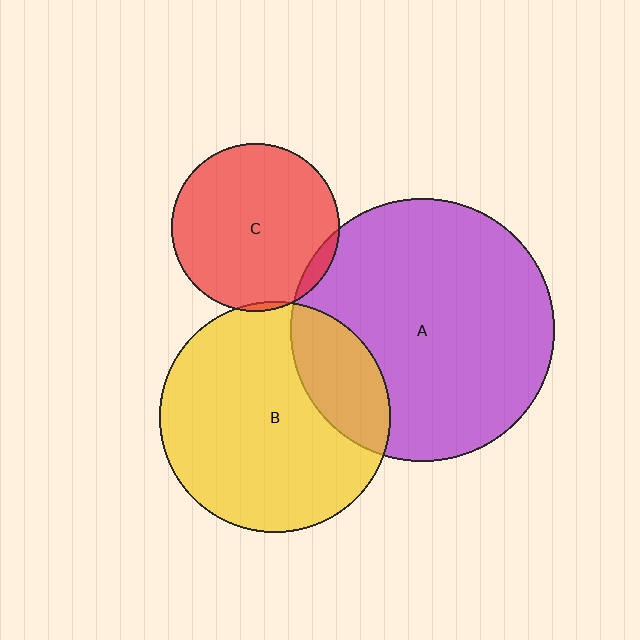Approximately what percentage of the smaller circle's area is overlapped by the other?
Approximately 20%.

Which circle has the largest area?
Circle A (purple).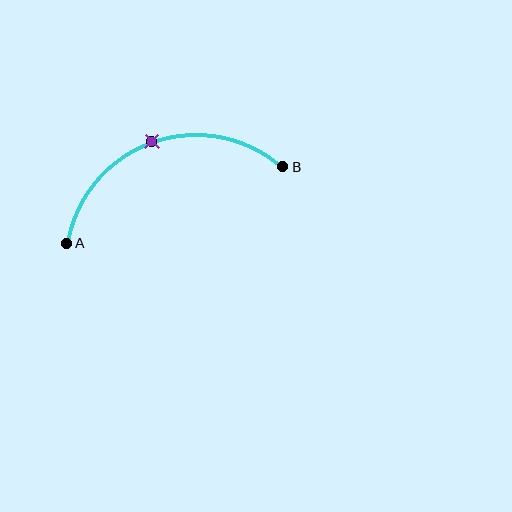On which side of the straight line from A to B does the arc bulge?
The arc bulges above the straight line connecting A and B.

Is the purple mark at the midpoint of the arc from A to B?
Yes. The purple mark lies on the arc at equal arc-length from both A and B — it is the arc midpoint.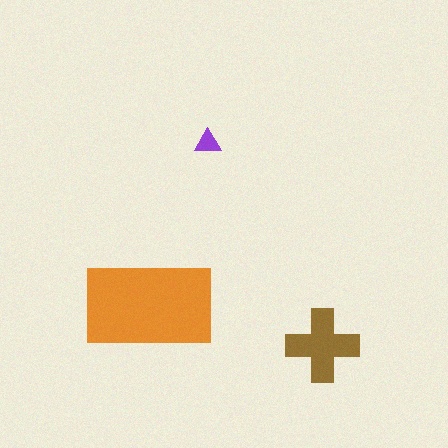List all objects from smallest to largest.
The purple triangle, the brown cross, the orange rectangle.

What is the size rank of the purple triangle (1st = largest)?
3rd.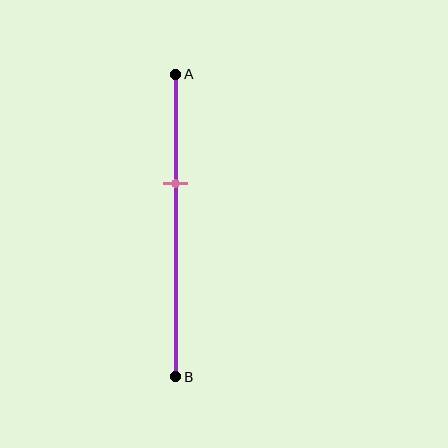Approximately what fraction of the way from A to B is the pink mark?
The pink mark is approximately 35% of the way from A to B.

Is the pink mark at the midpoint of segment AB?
No, the mark is at about 35% from A, not at the 50% midpoint.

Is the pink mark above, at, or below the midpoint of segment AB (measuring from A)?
The pink mark is above the midpoint of segment AB.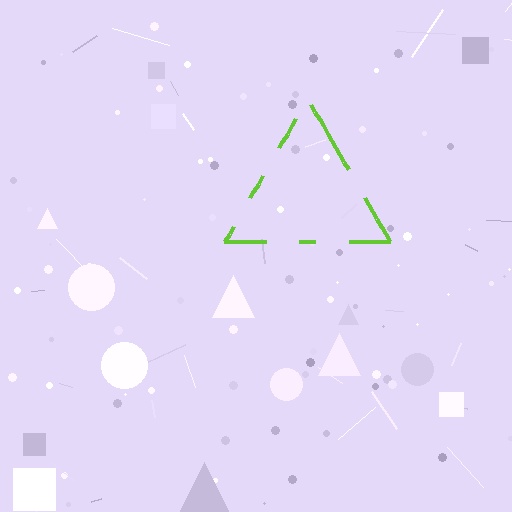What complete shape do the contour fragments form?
The contour fragments form a triangle.